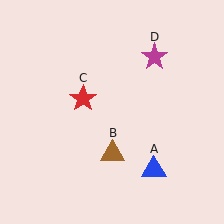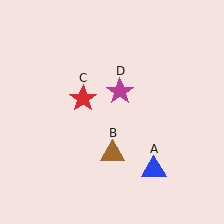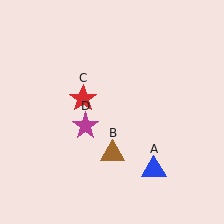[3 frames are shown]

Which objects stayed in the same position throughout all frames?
Blue triangle (object A) and brown triangle (object B) and red star (object C) remained stationary.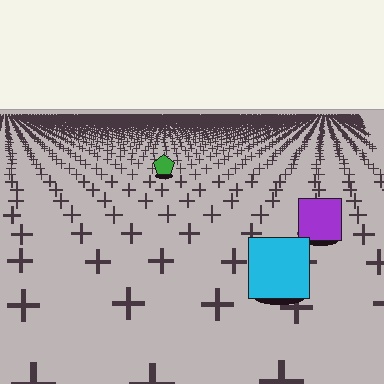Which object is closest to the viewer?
The cyan square is closest. The texture marks near it are larger and more spread out.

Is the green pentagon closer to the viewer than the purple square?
No. The purple square is closer — you can tell from the texture gradient: the ground texture is coarser near it.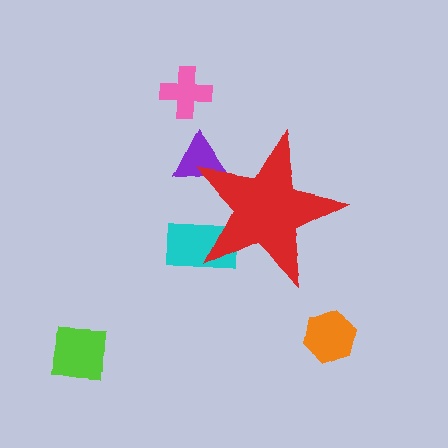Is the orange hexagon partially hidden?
No, the orange hexagon is fully visible.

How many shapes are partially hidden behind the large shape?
2 shapes are partially hidden.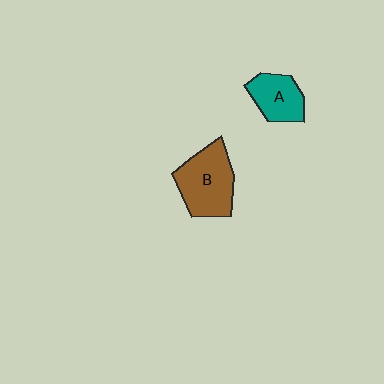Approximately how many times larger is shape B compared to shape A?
Approximately 1.5 times.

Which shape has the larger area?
Shape B (brown).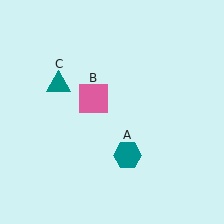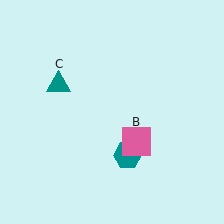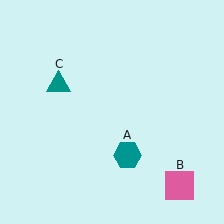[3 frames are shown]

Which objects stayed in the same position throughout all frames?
Teal hexagon (object A) and teal triangle (object C) remained stationary.